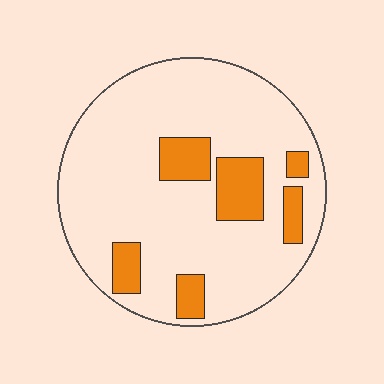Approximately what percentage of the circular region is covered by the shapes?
Approximately 15%.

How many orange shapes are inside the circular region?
6.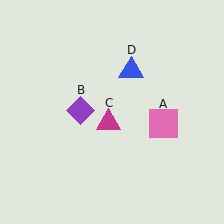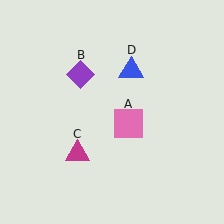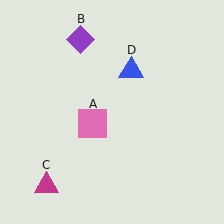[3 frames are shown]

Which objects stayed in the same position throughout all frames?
Blue triangle (object D) remained stationary.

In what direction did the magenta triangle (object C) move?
The magenta triangle (object C) moved down and to the left.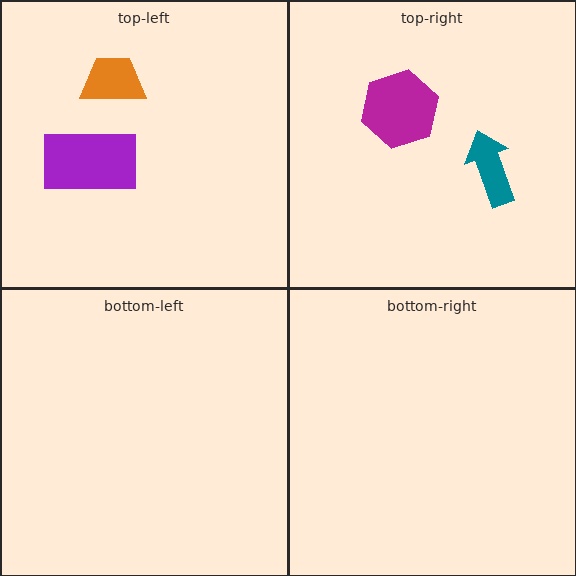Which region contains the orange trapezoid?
The top-left region.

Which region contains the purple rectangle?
The top-left region.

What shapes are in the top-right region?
The teal arrow, the magenta hexagon.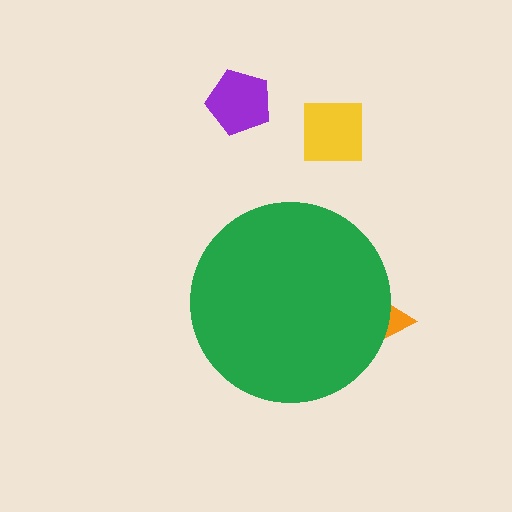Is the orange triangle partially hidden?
Yes, the orange triangle is partially hidden behind the green circle.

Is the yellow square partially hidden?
No, the yellow square is fully visible.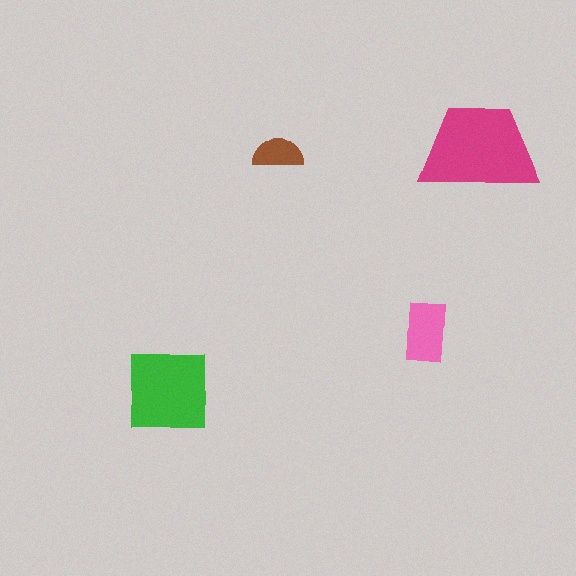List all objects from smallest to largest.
The brown semicircle, the pink rectangle, the green square, the magenta trapezoid.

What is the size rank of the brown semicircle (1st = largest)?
4th.